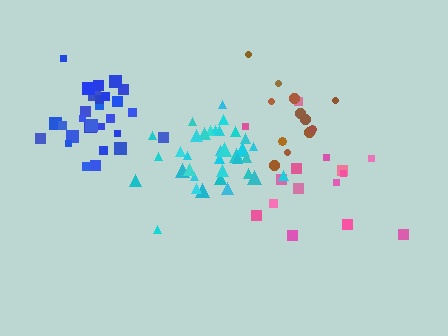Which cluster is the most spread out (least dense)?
Brown.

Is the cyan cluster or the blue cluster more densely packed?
Blue.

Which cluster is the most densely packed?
Blue.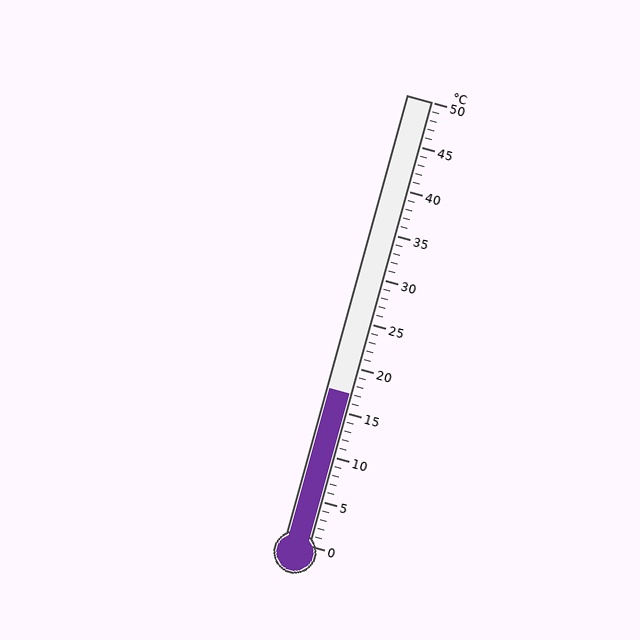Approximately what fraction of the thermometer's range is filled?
The thermometer is filled to approximately 35% of its range.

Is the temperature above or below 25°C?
The temperature is below 25°C.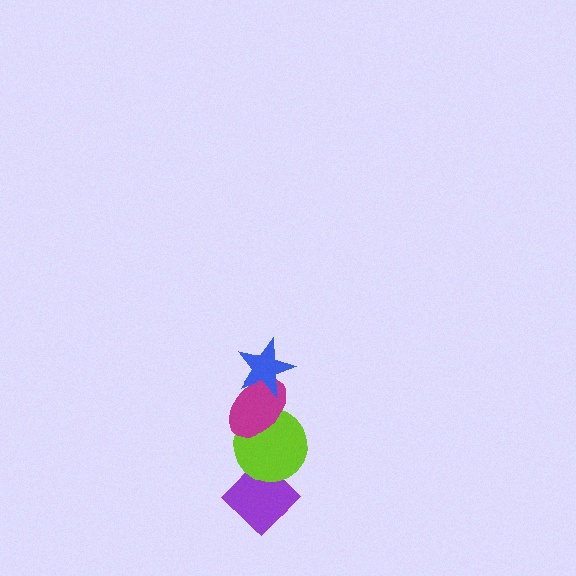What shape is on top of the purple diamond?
The lime circle is on top of the purple diamond.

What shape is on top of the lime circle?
The magenta ellipse is on top of the lime circle.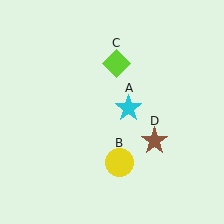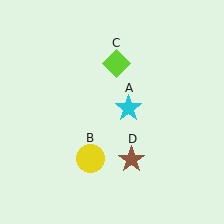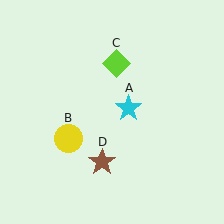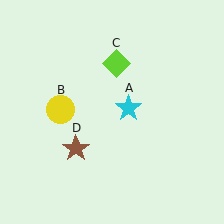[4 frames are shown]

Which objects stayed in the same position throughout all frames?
Cyan star (object A) and lime diamond (object C) remained stationary.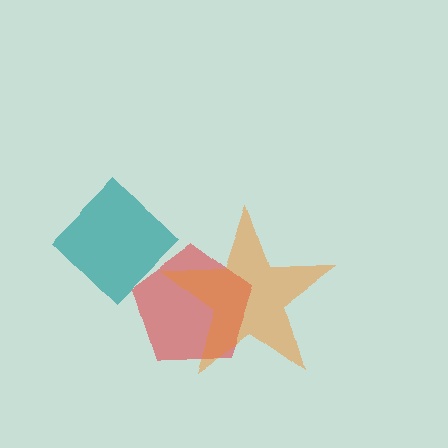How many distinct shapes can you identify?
There are 3 distinct shapes: a red pentagon, an orange star, a teal diamond.